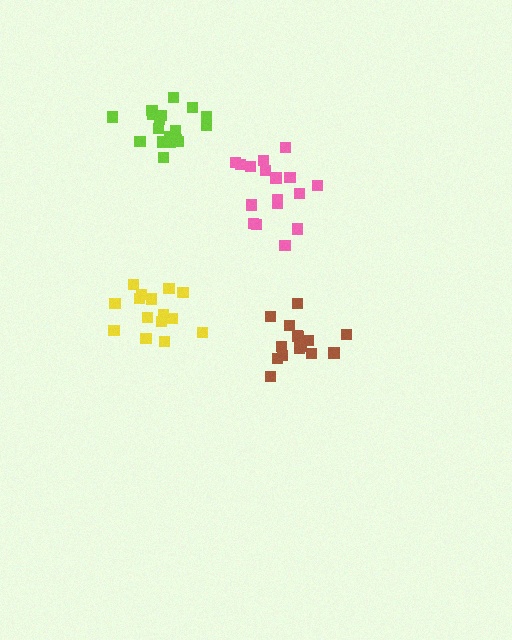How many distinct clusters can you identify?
There are 4 distinct clusters.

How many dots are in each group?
Group 1: 17 dots, Group 2: 18 dots, Group 3: 15 dots, Group 4: 15 dots (65 total).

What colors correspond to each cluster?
The clusters are colored: pink, lime, yellow, brown.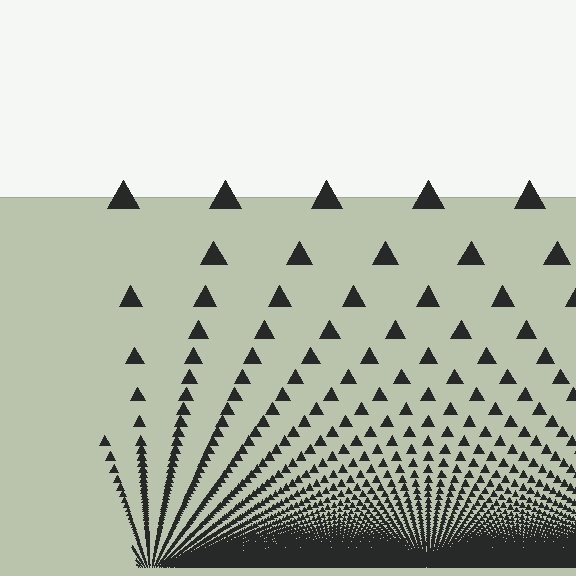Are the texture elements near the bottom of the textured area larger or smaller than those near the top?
Smaller. The gradient is inverted — elements near the bottom are smaller and denser.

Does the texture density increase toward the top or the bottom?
Density increases toward the bottom.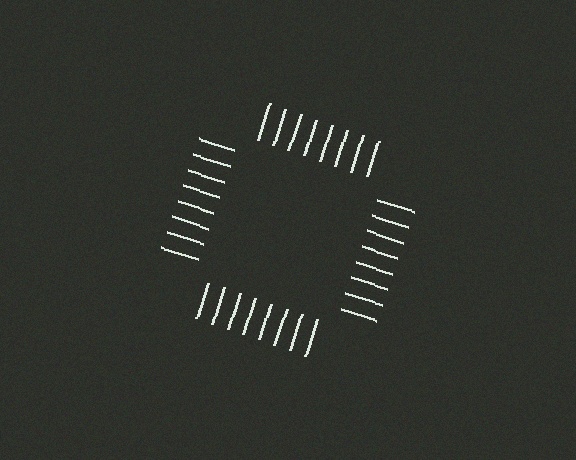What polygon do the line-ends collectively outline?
An illusory square — the line segments terminate on its edges but no continuous stroke is drawn.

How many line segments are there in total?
32 — 8 along each of the 4 edges.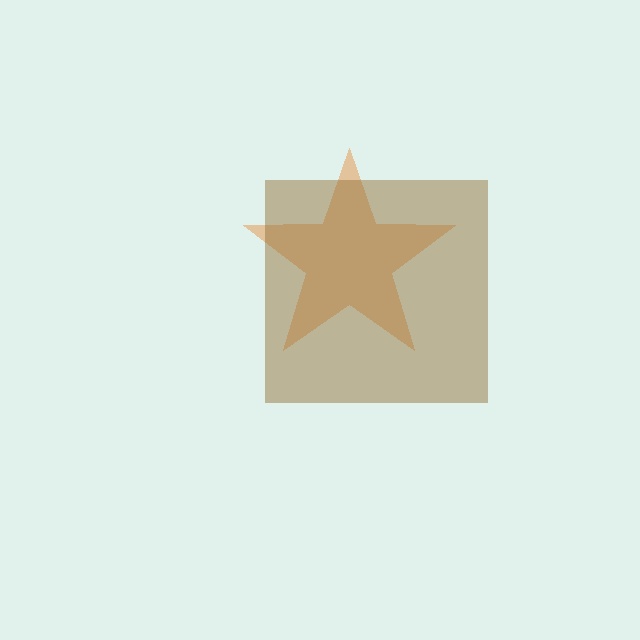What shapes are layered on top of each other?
The layered shapes are: an orange star, a brown square.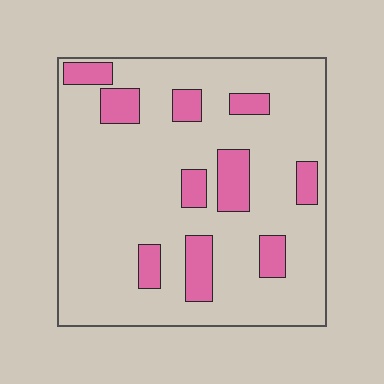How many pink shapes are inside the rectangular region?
10.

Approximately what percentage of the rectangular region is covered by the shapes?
Approximately 15%.